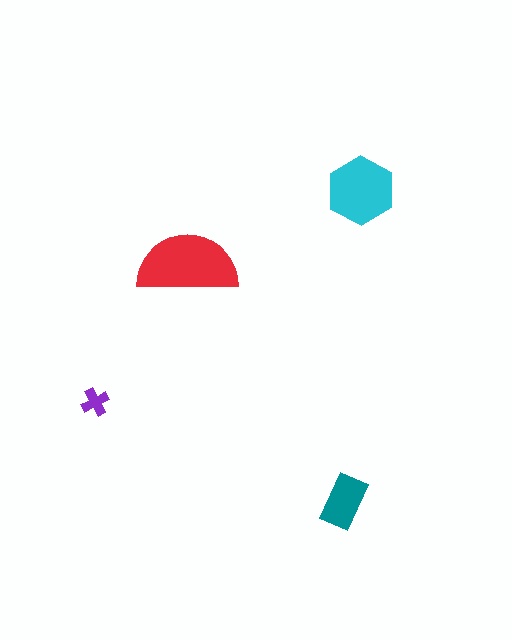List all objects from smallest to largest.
The purple cross, the teal rectangle, the cyan hexagon, the red semicircle.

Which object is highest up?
The cyan hexagon is topmost.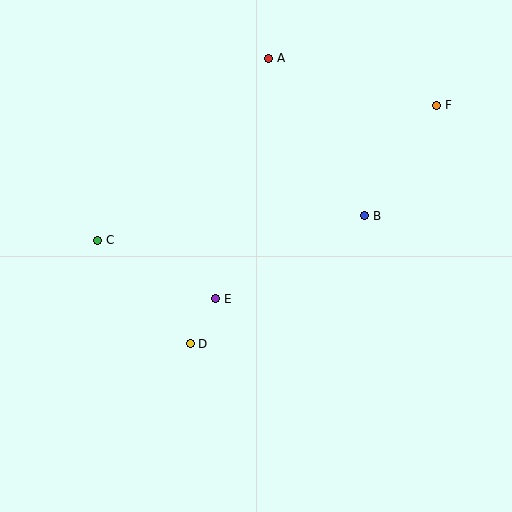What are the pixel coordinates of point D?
Point D is at (190, 344).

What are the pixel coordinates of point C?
Point C is at (98, 240).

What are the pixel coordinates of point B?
Point B is at (365, 216).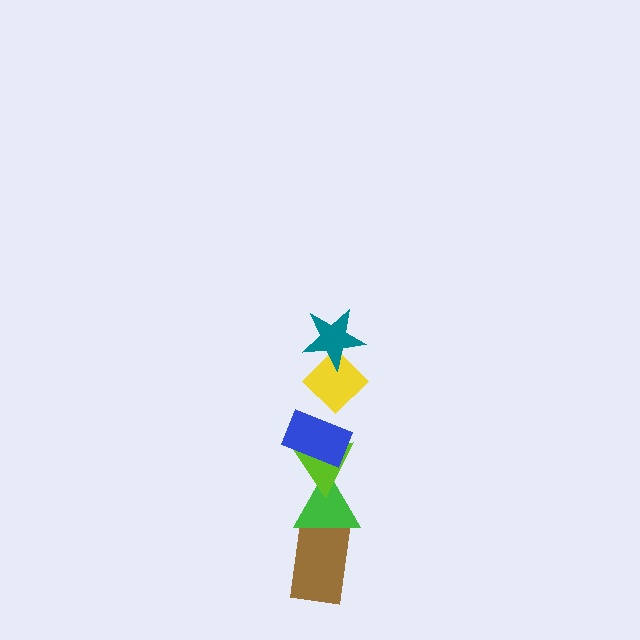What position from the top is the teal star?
The teal star is 1st from the top.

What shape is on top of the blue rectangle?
The yellow diamond is on top of the blue rectangle.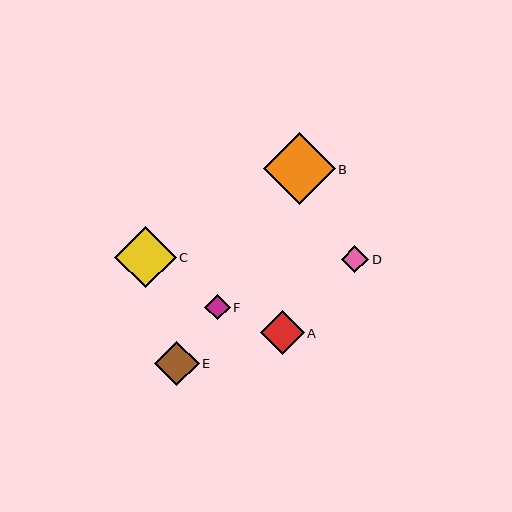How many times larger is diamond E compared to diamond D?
Diamond E is approximately 1.6 times the size of diamond D.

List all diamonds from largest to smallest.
From largest to smallest: B, C, E, A, D, F.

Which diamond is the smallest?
Diamond F is the smallest with a size of approximately 25 pixels.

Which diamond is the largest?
Diamond B is the largest with a size of approximately 72 pixels.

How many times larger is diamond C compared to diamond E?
Diamond C is approximately 1.4 times the size of diamond E.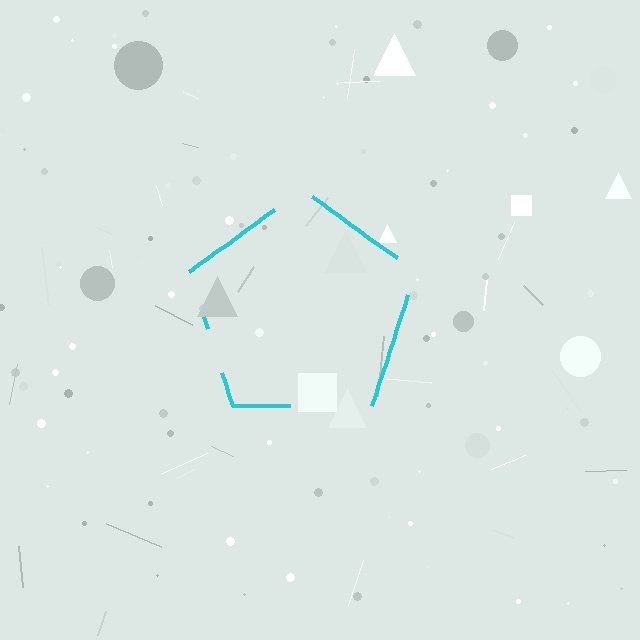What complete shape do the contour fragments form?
The contour fragments form a pentagon.